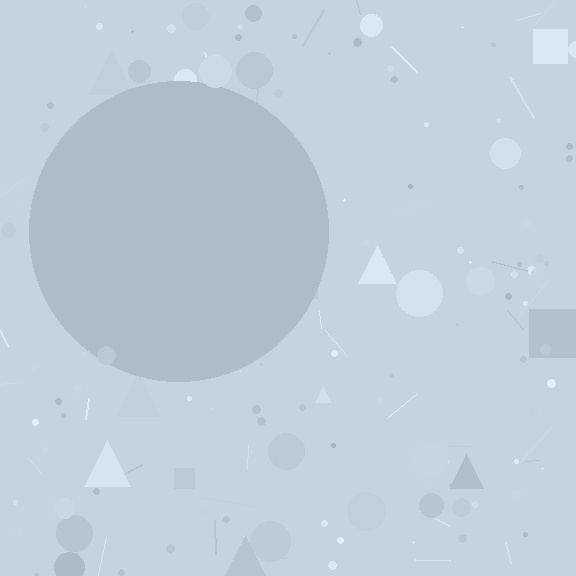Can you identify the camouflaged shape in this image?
The camouflaged shape is a circle.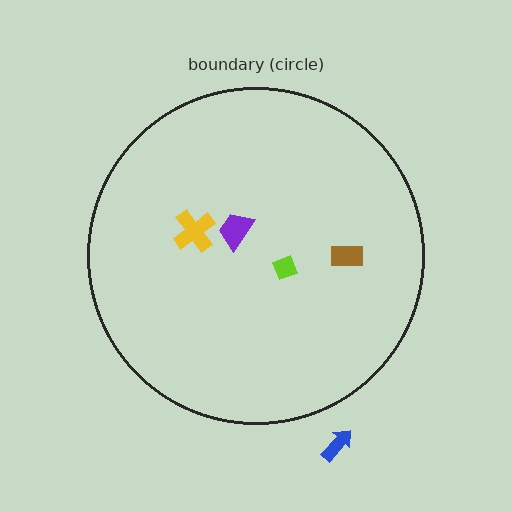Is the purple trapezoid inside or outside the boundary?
Inside.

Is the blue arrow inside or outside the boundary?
Outside.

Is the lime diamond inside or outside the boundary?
Inside.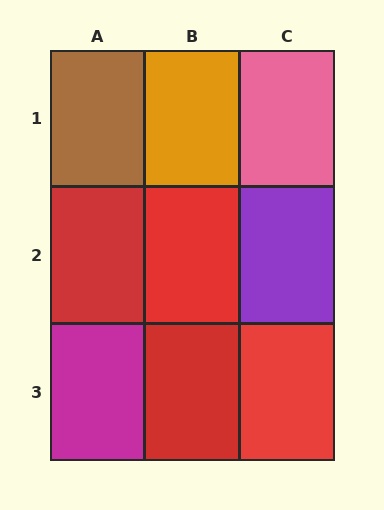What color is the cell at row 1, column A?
Brown.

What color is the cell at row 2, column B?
Red.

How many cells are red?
4 cells are red.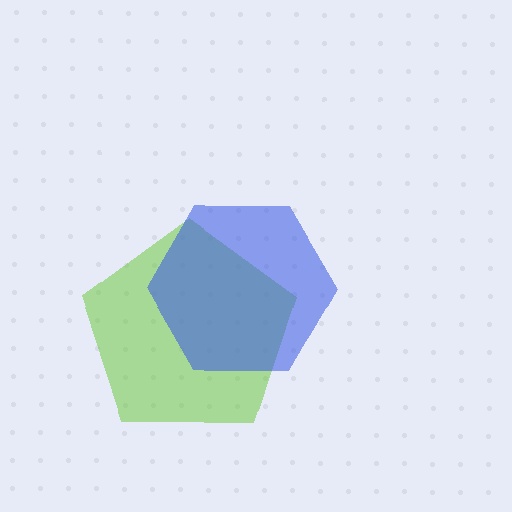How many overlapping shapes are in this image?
There are 2 overlapping shapes in the image.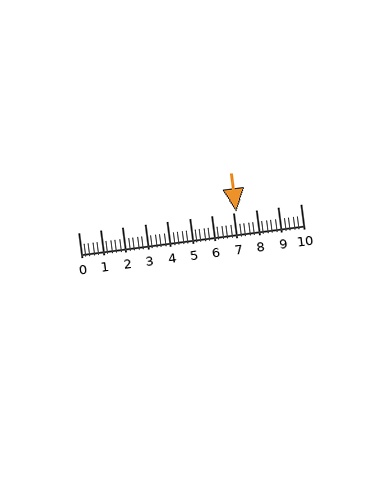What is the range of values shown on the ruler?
The ruler shows values from 0 to 10.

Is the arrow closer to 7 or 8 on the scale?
The arrow is closer to 7.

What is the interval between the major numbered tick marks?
The major tick marks are spaced 1 units apart.